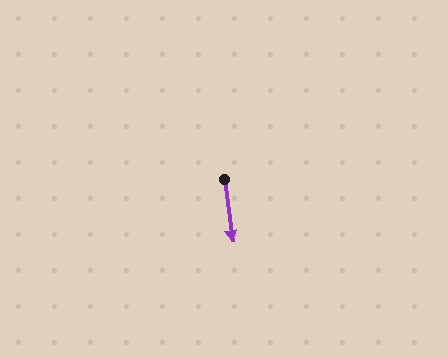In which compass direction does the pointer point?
South.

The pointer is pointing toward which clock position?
Roughly 6 o'clock.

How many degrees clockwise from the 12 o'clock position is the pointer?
Approximately 173 degrees.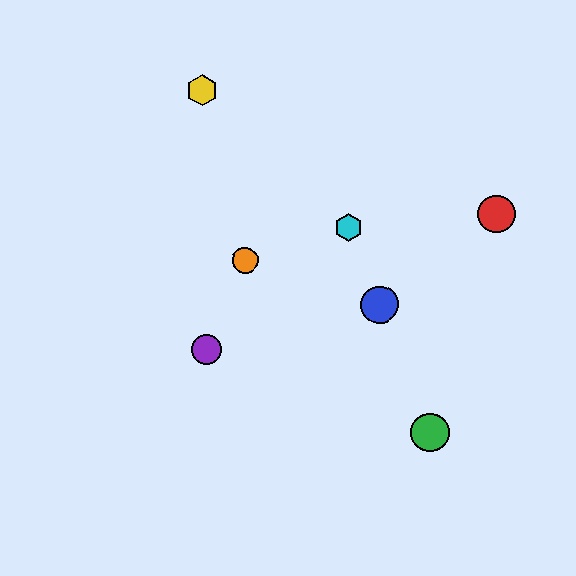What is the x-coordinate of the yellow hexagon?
The yellow hexagon is at x≈202.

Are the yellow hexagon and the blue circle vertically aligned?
No, the yellow hexagon is at x≈202 and the blue circle is at x≈380.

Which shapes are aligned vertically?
The yellow hexagon, the purple circle are aligned vertically.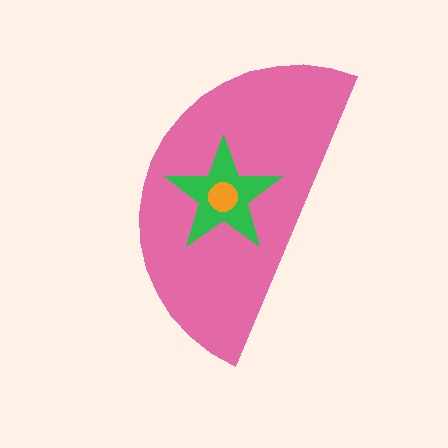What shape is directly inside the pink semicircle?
The green star.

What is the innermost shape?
The orange circle.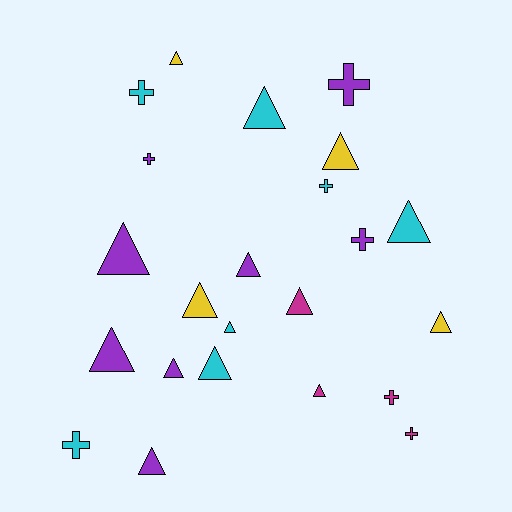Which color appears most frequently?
Purple, with 8 objects.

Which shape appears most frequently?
Triangle, with 15 objects.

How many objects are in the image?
There are 23 objects.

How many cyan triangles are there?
There are 4 cyan triangles.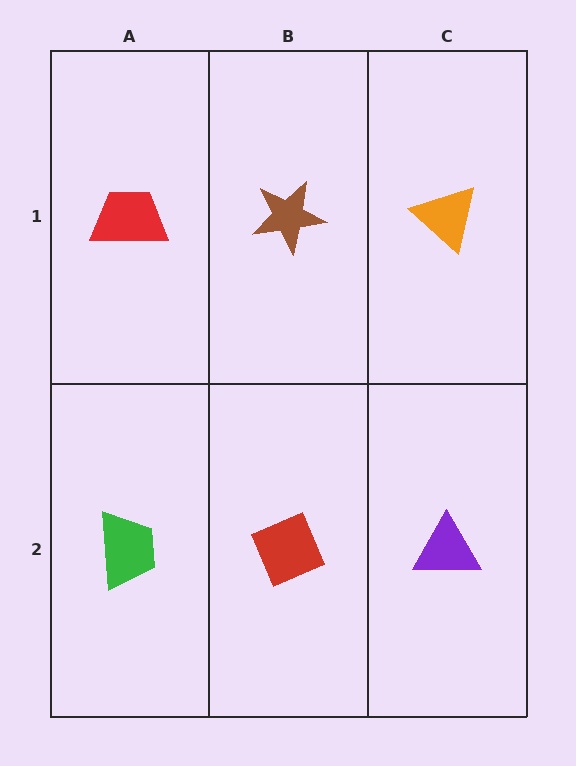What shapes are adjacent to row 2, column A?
A red trapezoid (row 1, column A), a red diamond (row 2, column B).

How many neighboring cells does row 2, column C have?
2.